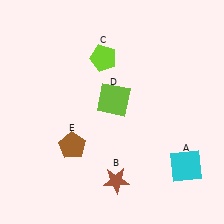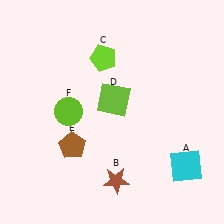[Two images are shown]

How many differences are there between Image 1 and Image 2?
There is 1 difference between the two images.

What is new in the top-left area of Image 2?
A lime circle (F) was added in the top-left area of Image 2.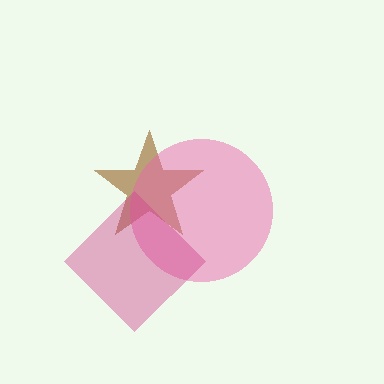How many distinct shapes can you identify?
There are 3 distinct shapes: a brown star, a pink circle, a magenta diamond.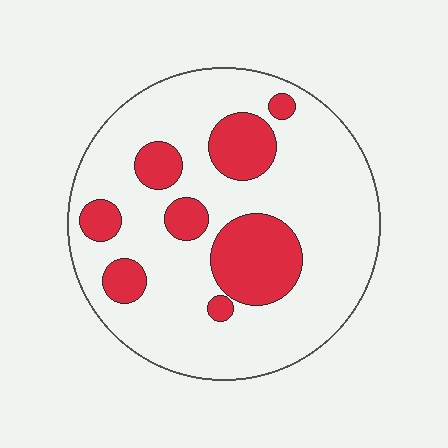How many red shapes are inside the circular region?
8.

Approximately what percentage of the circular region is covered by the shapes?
Approximately 25%.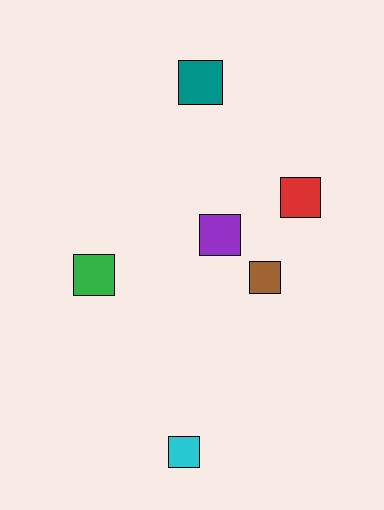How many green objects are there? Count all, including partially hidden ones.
There is 1 green object.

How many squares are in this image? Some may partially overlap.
There are 6 squares.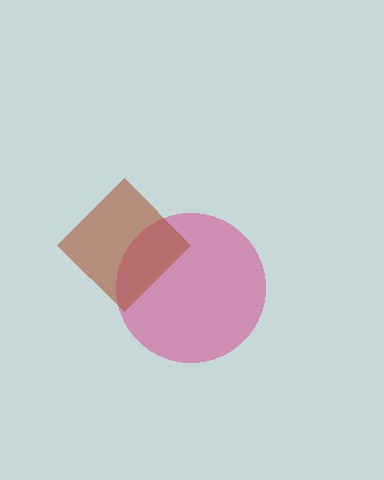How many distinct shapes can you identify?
There are 2 distinct shapes: a magenta circle, a brown diamond.